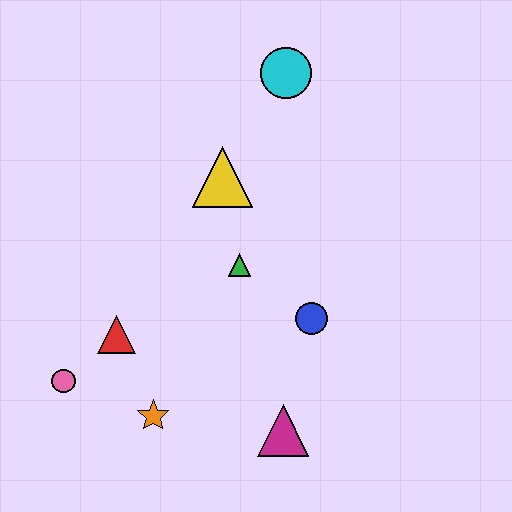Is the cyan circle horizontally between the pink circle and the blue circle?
Yes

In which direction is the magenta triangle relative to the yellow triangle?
The magenta triangle is below the yellow triangle.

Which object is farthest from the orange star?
The cyan circle is farthest from the orange star.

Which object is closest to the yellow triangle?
The green triangle is closest to the yellow triangle.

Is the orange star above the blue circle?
No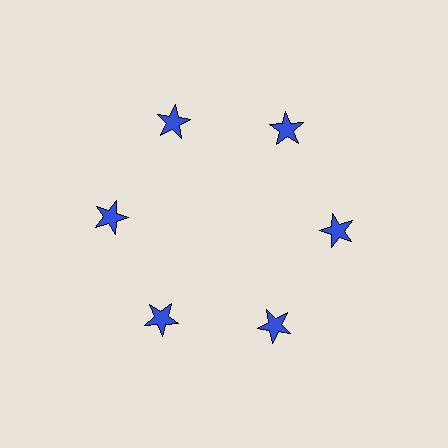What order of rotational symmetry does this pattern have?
This pattern has 6-fold rotational symmetry.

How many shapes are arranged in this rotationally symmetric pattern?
There are 6 shapes, arranged in 6 groups of 1.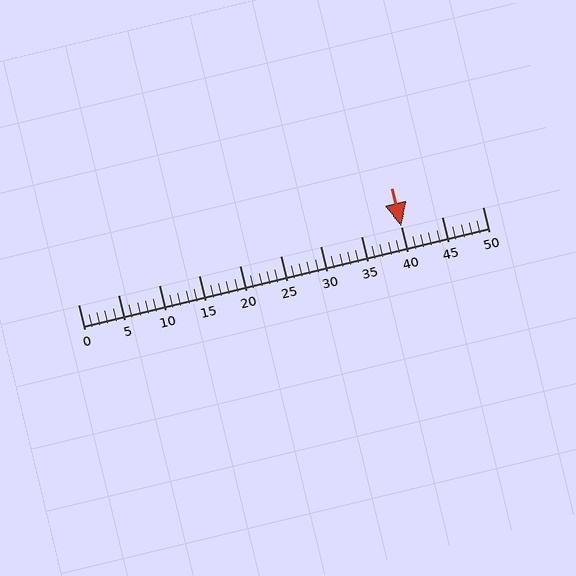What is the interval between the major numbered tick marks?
The major tick marks are spaced 5 units apart.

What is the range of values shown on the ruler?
The ruler shows values from 0 to 50.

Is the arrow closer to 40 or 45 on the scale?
The arrow is closer to 40.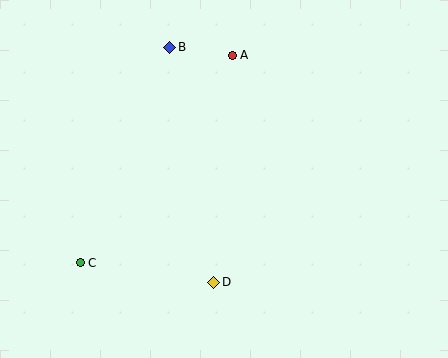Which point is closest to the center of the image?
Point D at (214, 282) is closest to the center.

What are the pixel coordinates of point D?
Point D is at (214, 282).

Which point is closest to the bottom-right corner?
Point D is closest to the bottom-right corner.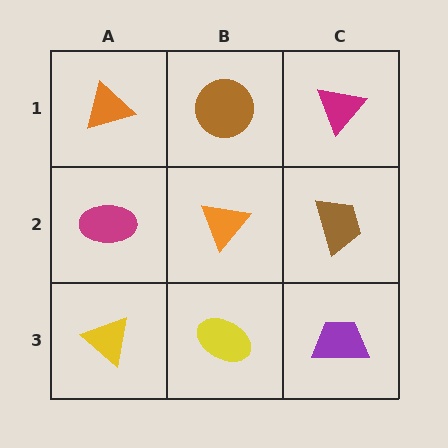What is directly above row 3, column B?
An orange triangle.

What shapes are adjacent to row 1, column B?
An orange triangle (row 2, column B), an orange triangle (row 1, column A), a magenta triangle (row 1, column C).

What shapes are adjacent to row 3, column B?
An orange triangle (row 2, column B), a yellow triangle (row 3, column A), a purple trapezoid (row 3, column C).